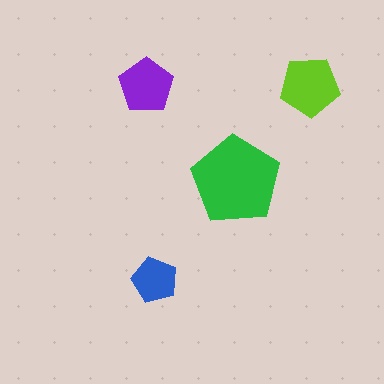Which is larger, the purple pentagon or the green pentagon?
The green one.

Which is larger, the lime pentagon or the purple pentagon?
The lime one.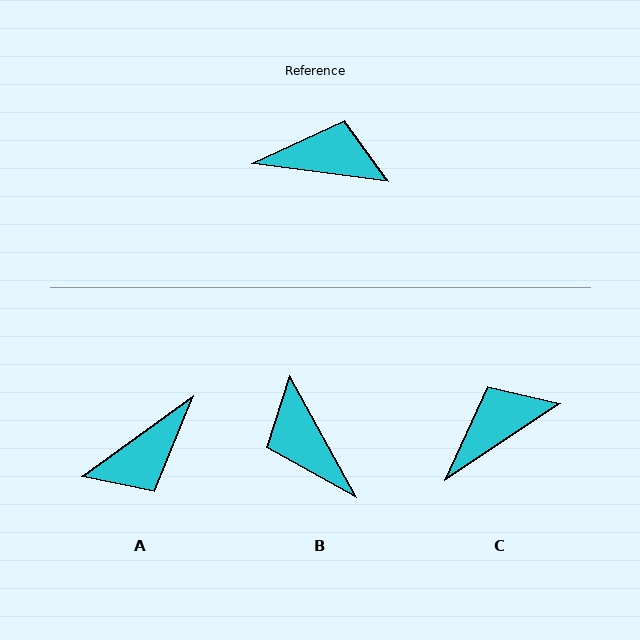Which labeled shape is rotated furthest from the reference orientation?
A, about 137 degrees away.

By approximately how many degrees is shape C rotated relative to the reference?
Approximately 41 degrees counter-clockwise.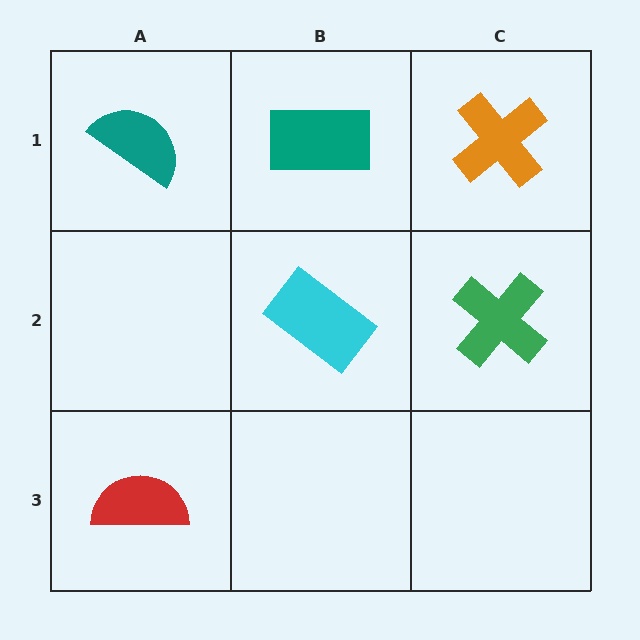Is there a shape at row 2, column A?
No, that cell is empty.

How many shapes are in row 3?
1 shape.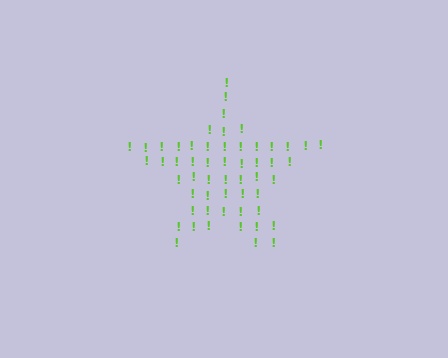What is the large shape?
The large shape is a star.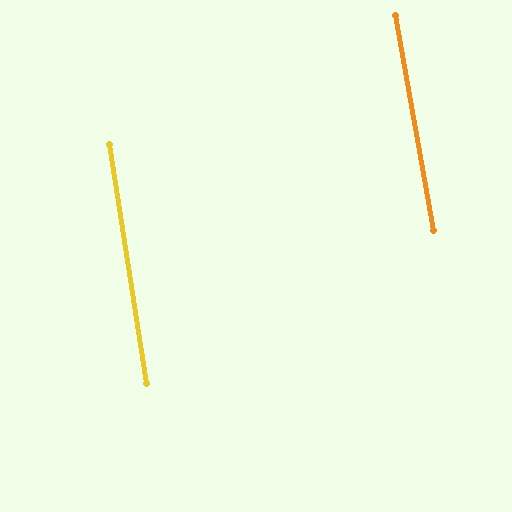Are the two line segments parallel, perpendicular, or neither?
Parallel — their directions differ by only 1.1°.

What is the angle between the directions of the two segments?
Approximately 1 degree.